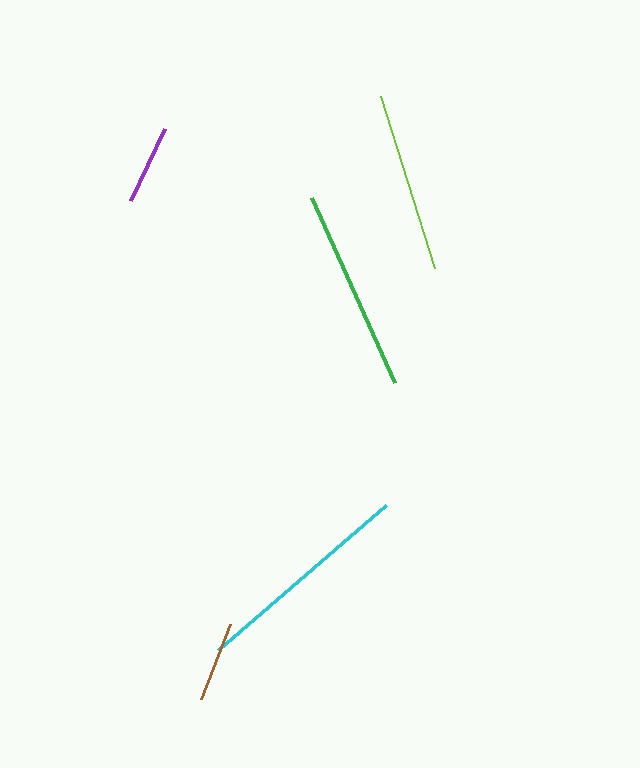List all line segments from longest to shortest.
From longest to shortest: cyan, green, lime, brown, purple.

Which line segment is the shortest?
The purple line is the shortest at approximately 80 pixels.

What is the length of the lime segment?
The lime segment is approximately 180 pixels long.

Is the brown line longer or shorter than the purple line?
The brown line is longer than the purple line.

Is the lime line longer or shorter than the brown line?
The lime line is longer than the brown line.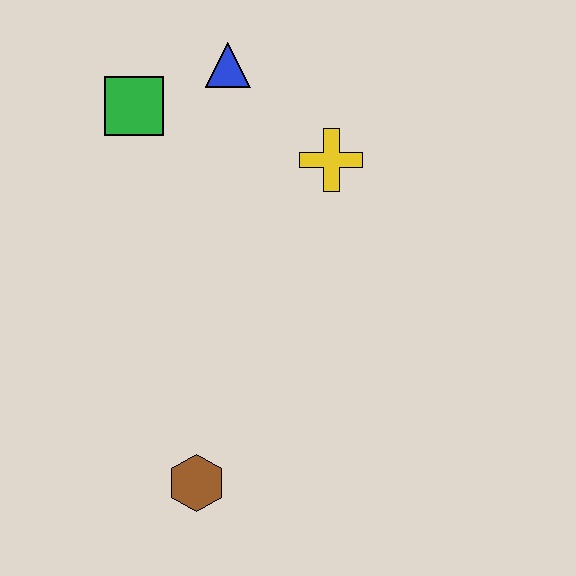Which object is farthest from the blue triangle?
The brown hexagon is farthest from the blue triangle.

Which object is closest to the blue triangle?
The green square is closest to the blue triangle.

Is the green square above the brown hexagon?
Yes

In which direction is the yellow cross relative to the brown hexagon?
The yellow cross is above the brown hexagon.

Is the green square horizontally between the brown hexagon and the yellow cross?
No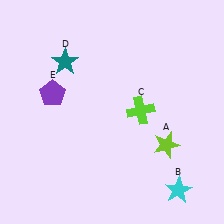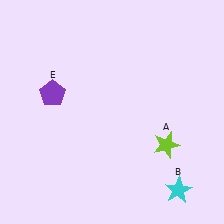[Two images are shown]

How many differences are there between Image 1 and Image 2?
There are 2 differences between the two images.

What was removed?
The teal star (D), the lime cross (C) were removed in Image 2.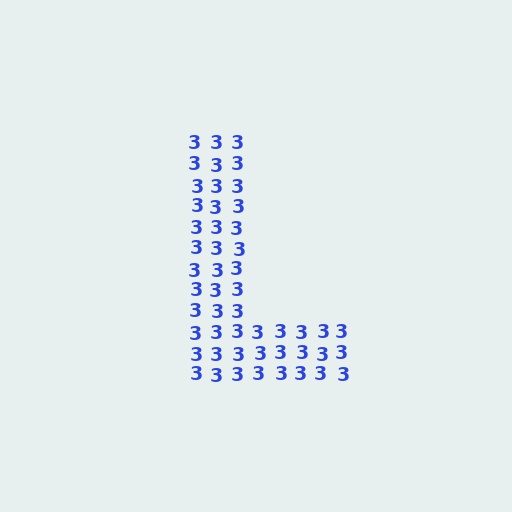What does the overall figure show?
The overall figure shows the letter L.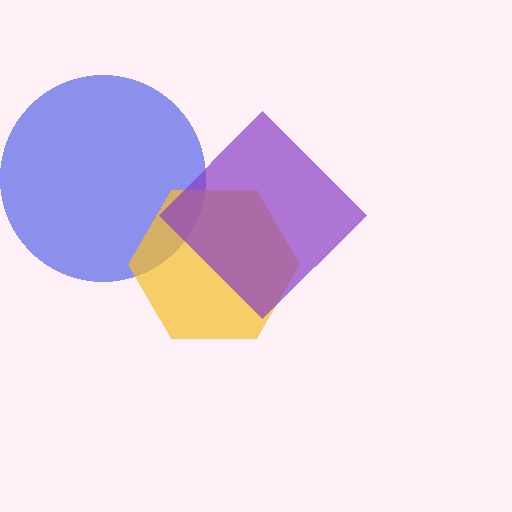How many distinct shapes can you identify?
There are 3 distinct shapes: a blue circle, a yellow hexagon, a purple diamond.